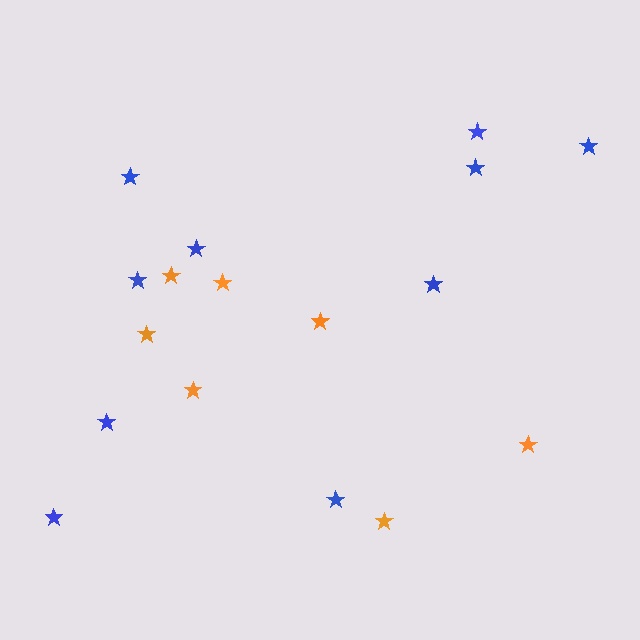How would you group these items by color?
There are 2 groups: one group of orange stars (7) and one group of blue stars (10).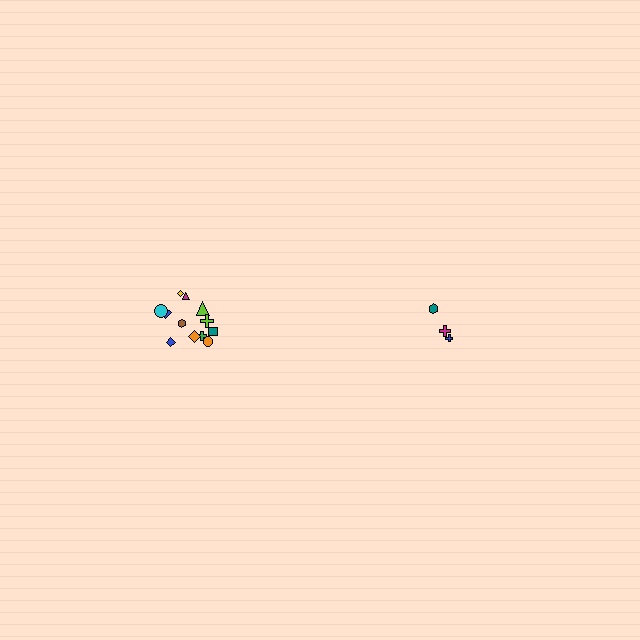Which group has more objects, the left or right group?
The left group.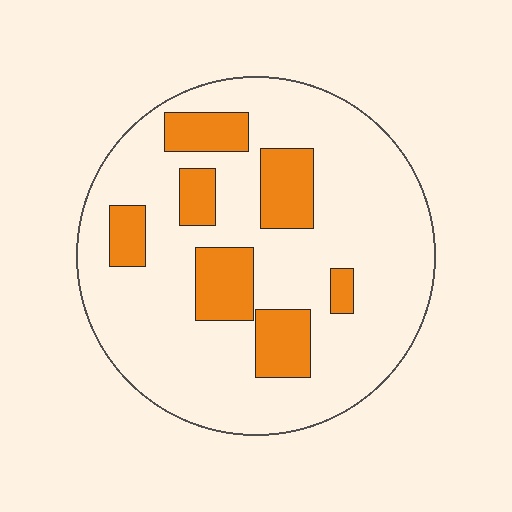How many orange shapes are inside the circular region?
7.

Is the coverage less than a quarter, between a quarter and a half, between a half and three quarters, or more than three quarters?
Less than a quarter.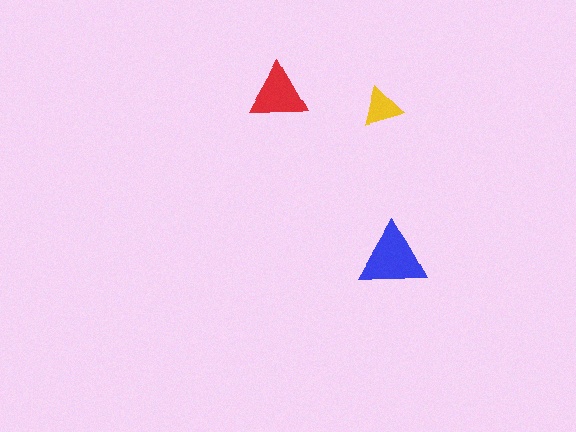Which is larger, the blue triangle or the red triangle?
The blue one.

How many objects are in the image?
There are 3 objects in the image.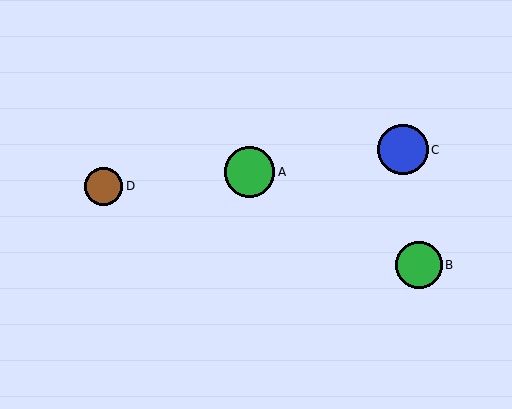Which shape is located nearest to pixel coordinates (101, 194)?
The brown circle (labeled D) at (104, 186) is nearest to that location.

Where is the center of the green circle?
The center of the green circle is at (250, 172).